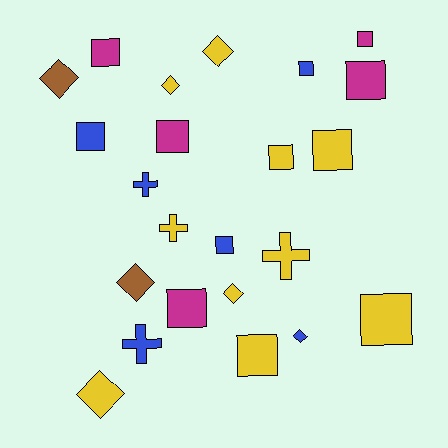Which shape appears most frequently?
Square, with 12 objects.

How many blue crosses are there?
There are 2 blue crosses.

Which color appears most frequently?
Yellow, with 10 objects.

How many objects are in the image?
There are 23 objects.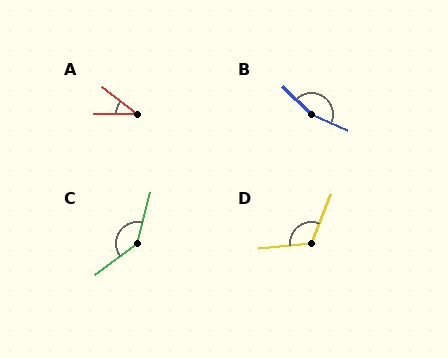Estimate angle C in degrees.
Approximately 141 degrees.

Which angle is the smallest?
A, at approximately 37 degrees.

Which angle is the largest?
B, at approximately 158 degrees.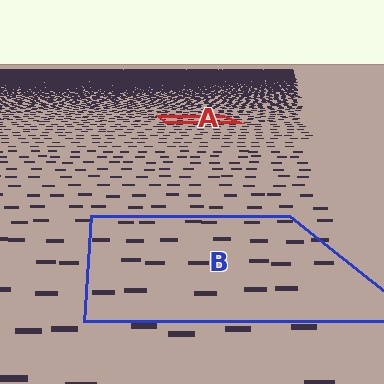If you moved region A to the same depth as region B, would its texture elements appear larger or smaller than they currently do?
They would appear larger. At a closer depth, the same texture elements are projected at a bigger on-screen size.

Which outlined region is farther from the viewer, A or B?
Region A is farther from the viewer — the texture elements inside it appear smaller and more densely packed.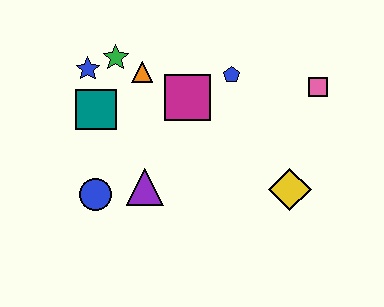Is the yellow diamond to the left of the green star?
No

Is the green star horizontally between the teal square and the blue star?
No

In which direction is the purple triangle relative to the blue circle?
The purple triangle is to the right of the blue circle.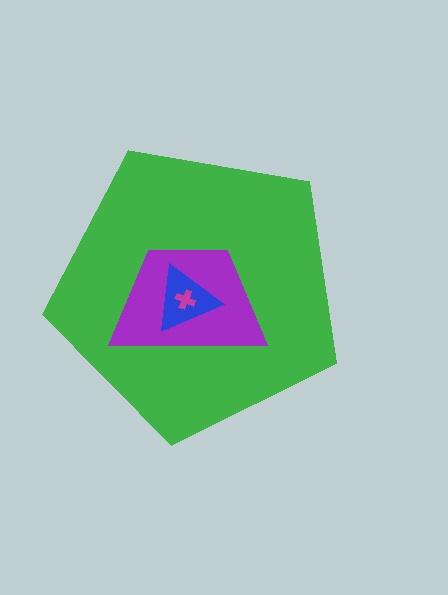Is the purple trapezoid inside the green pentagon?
Yes.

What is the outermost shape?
The green pentagon.